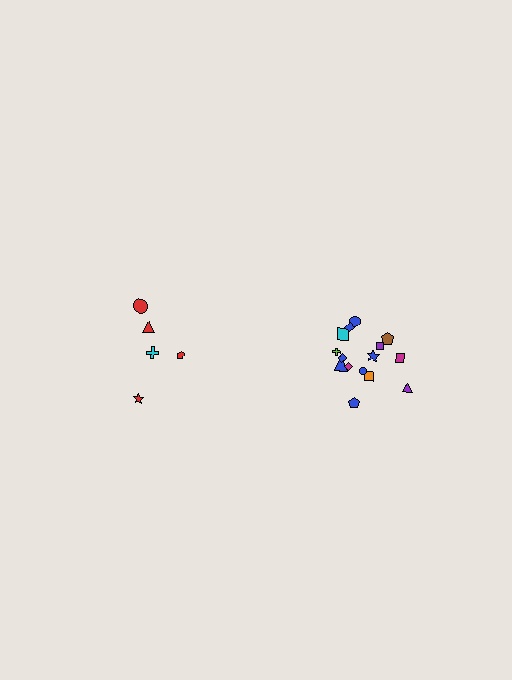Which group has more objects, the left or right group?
The right group.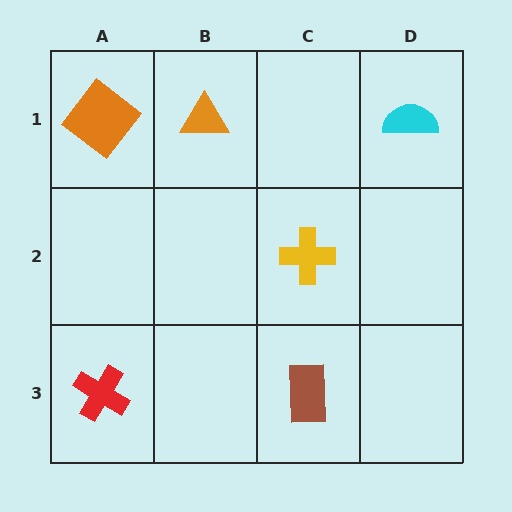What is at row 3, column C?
A brown rectangle.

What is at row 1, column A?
An orange diamond.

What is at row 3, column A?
A red cross.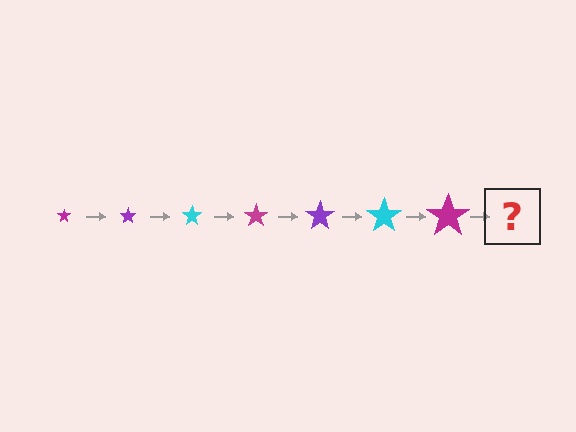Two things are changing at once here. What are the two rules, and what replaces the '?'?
The two rules are that the star grows larger each step and the color cycles through magenta, purple, and cyan. The '?' should be a purple star, larger than the previous one.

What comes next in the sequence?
The next element should be a purple star, larger than the previous one.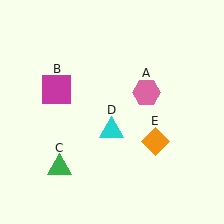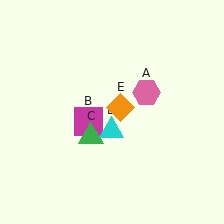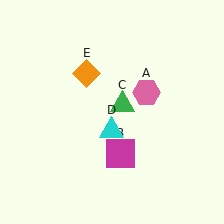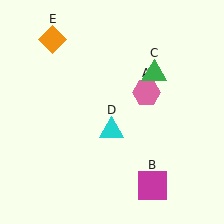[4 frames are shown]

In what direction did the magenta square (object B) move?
The magenta square (object B) moved down and to the right.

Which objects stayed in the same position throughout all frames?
Pink hexagon (object A) and cyan triangle (object D) remained stationary.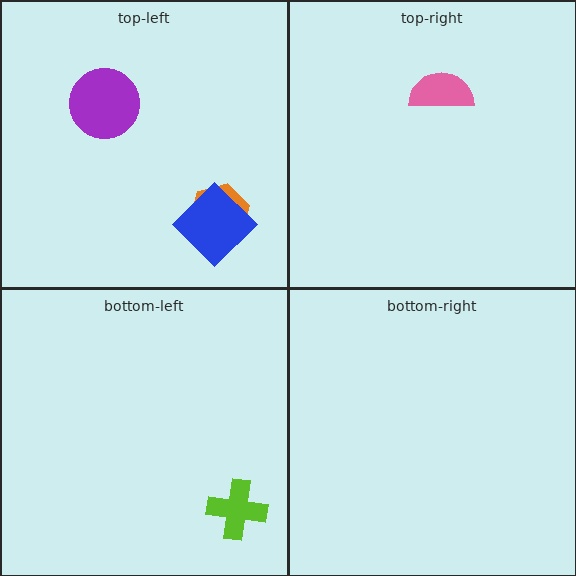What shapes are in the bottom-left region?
The lime cross.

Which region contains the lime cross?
The bottom-left region.